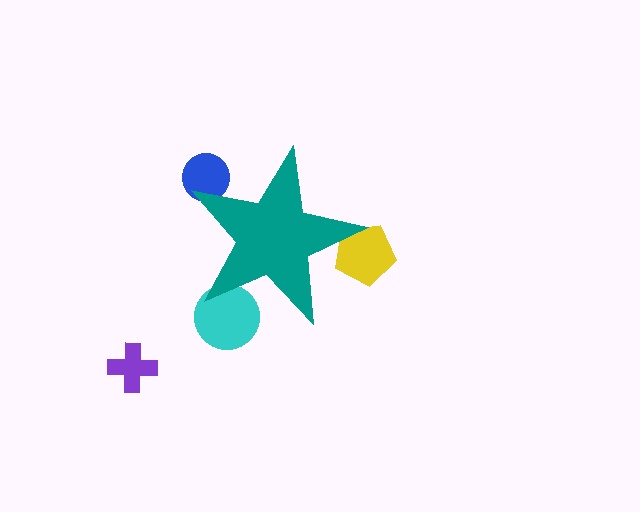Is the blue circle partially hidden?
Yes, the blue circle is partially hidden behind the teal star.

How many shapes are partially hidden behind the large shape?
3 shapes are partially hidden.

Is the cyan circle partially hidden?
Yes, the cyan circle is partially hidden behind the teal star.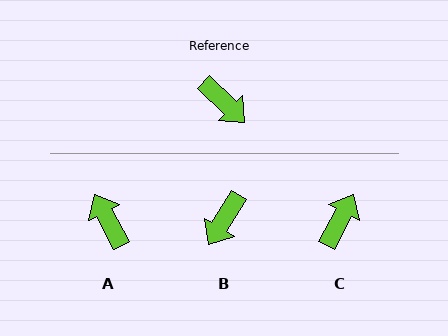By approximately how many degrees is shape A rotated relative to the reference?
Approximately 161 degrees counter-clockwise.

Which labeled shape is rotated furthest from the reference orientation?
A, about 161 degrees away.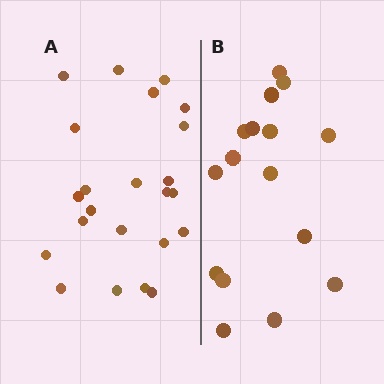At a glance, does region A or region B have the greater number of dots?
Region A (the left region) has more dots.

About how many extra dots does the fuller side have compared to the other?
Region A has roughly 8 or so more dots than region B.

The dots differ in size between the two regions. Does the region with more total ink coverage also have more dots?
No. Region B has more total ink coverage because its dots are larger, but region A actually contains more individual dots. Total area can be misleading — the number of items is what matters here.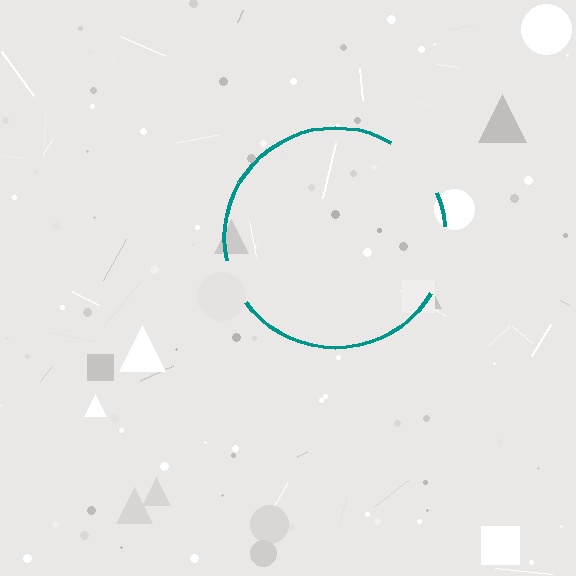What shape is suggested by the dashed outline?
The dashed outline suggests a circle.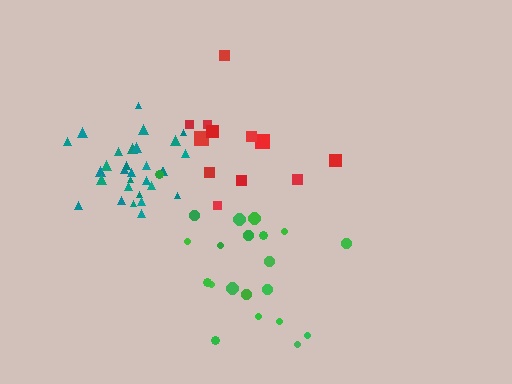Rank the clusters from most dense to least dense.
teal, red, green.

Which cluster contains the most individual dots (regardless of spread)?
Teal (31).